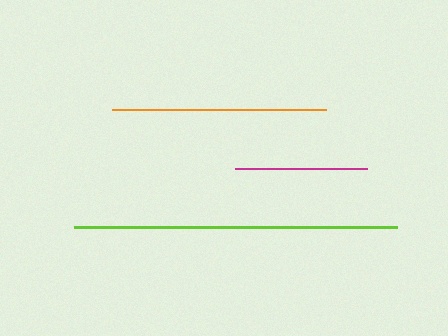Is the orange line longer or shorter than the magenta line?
The orange line is longer than the magenta line.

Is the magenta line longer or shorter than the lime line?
The lime line is longer than the magenta line.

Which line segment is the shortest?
The magenta line is the shortest at approximately 132 pixels.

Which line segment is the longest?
The lime line is the longest at approximately 323 pixels.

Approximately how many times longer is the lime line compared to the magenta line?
The lime line is approximately 2.4 times the length of the magenta line.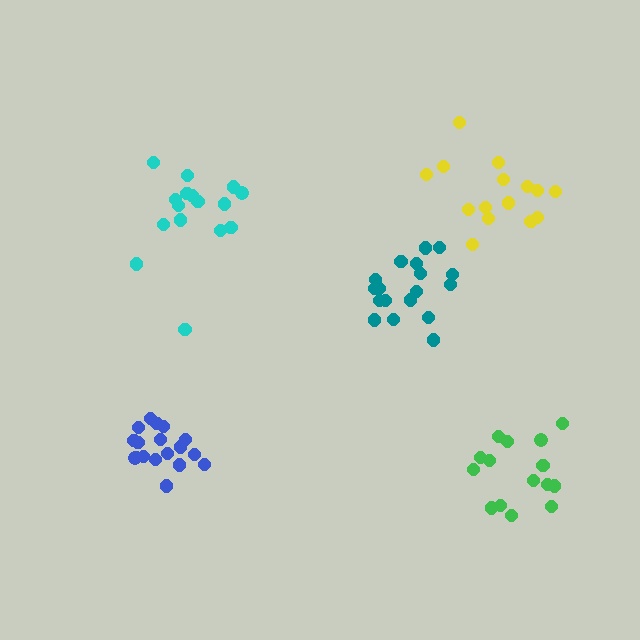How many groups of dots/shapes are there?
There are 5 groups.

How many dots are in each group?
Group 1: 15 dots, Group 2: 16 dots, Group 3: 18 dots, Group 4: 16 dots, Group 5: 19 dots (84 total).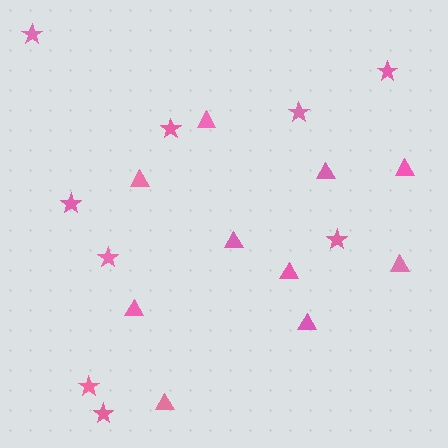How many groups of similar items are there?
There are 2 groups: one group of triangles (10) and one group of stars (9).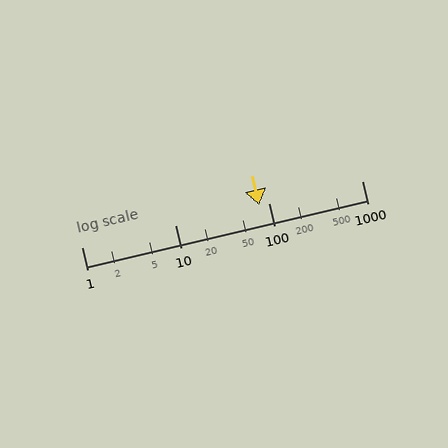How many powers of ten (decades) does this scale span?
The scale spans 3 decades, from 1 to 1000.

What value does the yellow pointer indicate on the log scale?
The pointer indicates approximately 80.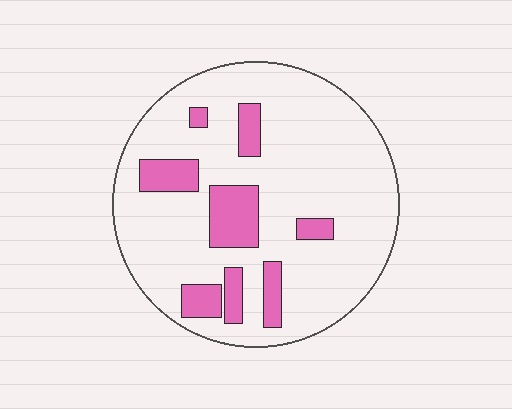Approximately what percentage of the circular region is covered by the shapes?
Approximately 20%.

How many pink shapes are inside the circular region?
8.